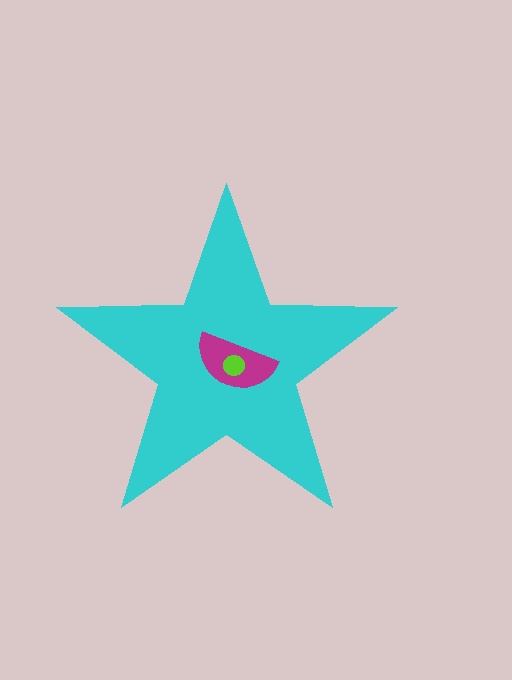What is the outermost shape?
The cyan star.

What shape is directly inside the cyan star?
The magenta semicircle.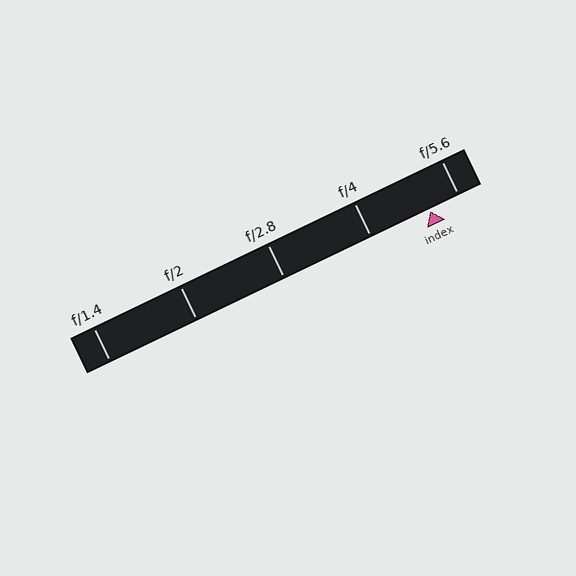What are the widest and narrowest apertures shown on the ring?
The widest aperture shown is f/1.4 and the narrowest is f/5.6.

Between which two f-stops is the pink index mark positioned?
The index mark is between f/4 and f/5.6.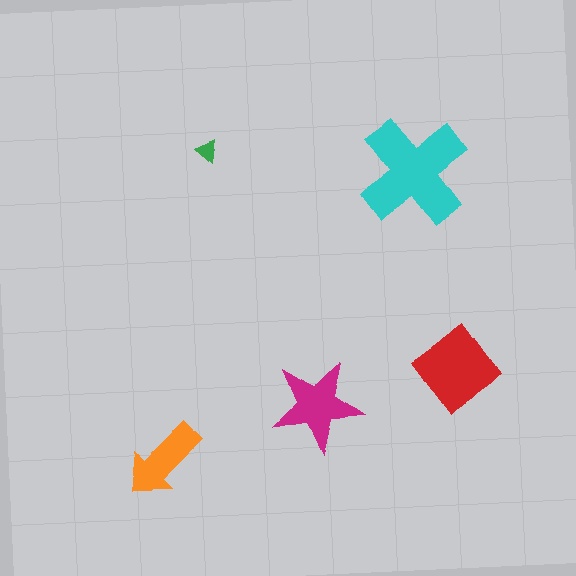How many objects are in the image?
There are 5 objects in the image.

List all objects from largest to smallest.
The cyan cross, the red diamond, the magenta star, the orange arrow, the green triangle.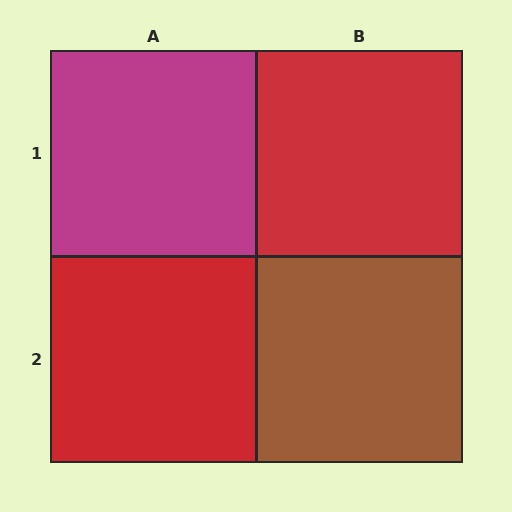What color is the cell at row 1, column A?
Magenta.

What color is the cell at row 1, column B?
Red.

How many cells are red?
2 cells are red.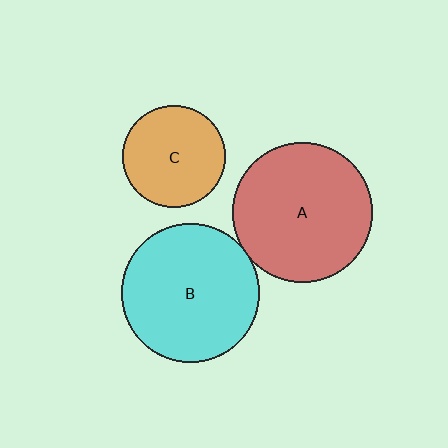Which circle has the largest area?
Circle A (red).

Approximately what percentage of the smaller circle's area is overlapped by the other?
Approximately 5%.